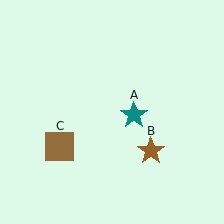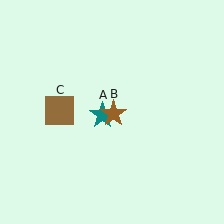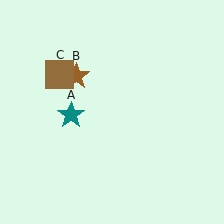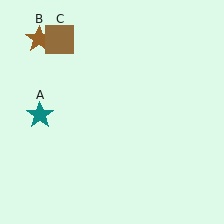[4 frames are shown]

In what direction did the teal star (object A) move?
The teal star (object A) moved left.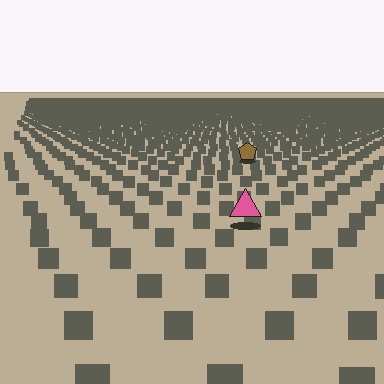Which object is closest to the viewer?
The pink triangle is closest. The texture marks near it are larger and more spread out.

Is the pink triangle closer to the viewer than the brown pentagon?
Yes. The pink triangle is closer — you can tell from the texture gradient: the ground texture is coarser near it.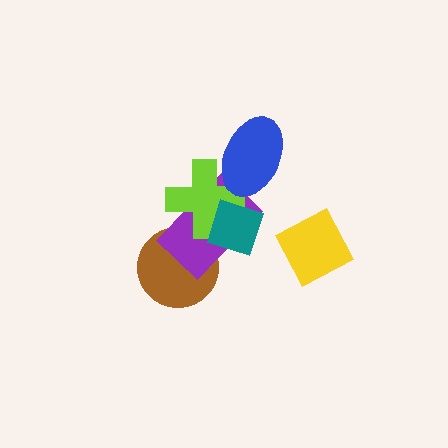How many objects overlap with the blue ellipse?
1 object overlaps with the blue ellipse.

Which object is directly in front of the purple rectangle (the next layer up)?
The lime cross is directly in front of the purple rectangle.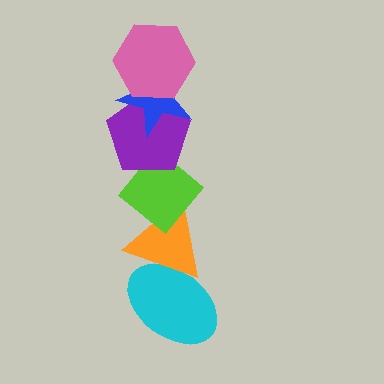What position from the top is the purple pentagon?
The purple pentagon is 3rd from the top.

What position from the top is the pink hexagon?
The pink hexagon is 1st from the top.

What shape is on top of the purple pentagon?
The blue star is on top of the purple pentagon.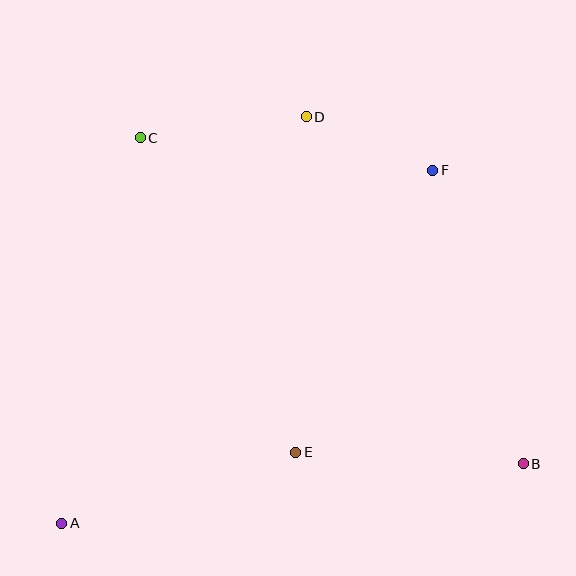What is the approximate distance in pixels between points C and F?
The distance between C and F is approximately 294 pixels.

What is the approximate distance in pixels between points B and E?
The distance between B and E is approximately 228 pixels.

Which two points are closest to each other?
Points D and F are closest to each other.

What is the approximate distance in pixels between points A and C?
The distance between A and C is approximately 393 pixels.